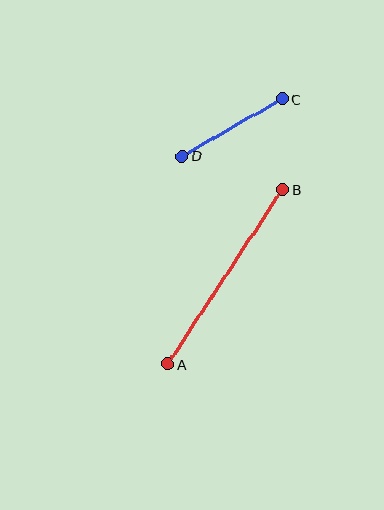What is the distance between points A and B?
The distance is approximately 209 pixels.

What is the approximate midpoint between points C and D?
The midpoint is at approximately (232, 128) pixels.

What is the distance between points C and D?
The distance is approximately 115 pixels.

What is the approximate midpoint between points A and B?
The midpoint is at approximately (225, 277) pixels.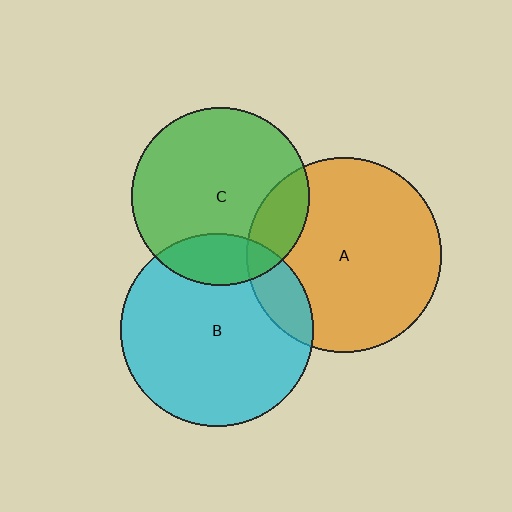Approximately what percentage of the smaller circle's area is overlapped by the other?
Approximately 20%.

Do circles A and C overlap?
Yes.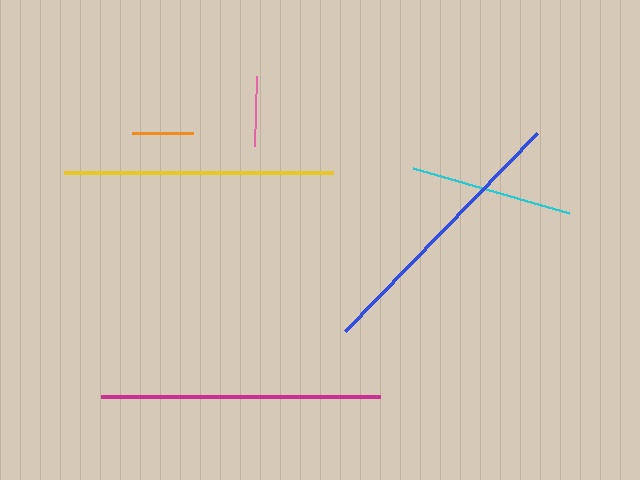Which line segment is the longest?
The magenta line is the longest at approximately 278 pixels.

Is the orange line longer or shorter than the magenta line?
The magenta line is longer than the orange line.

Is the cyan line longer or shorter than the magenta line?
The magenta line is longer than the cyan line.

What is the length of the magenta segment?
The magenta segment is approximately 278 pixels long.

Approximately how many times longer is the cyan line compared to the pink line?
The cyan line is approximately 2.3 times the length of the pink line.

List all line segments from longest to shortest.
From longest to shortest: magenta, blue, yellow, cyan, pink, orange.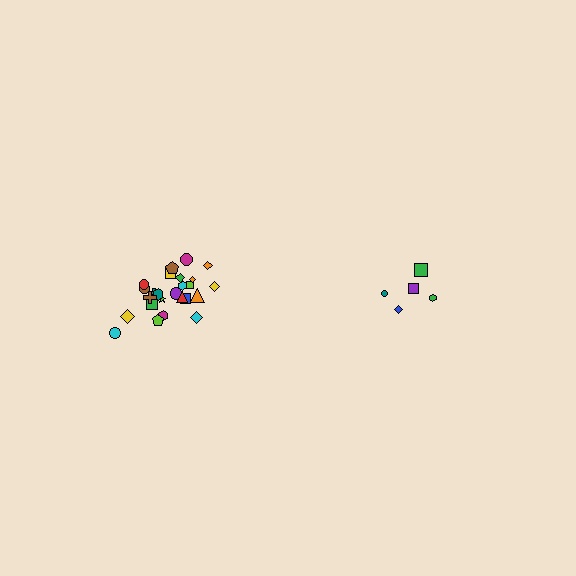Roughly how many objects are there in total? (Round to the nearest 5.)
Roughly 30 objects in total.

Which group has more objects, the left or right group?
The left group.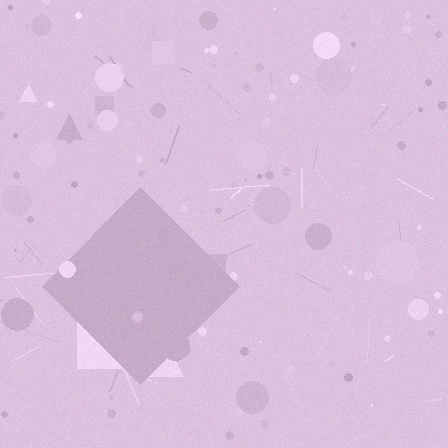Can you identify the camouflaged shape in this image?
The camouflaged shape is a diamond.